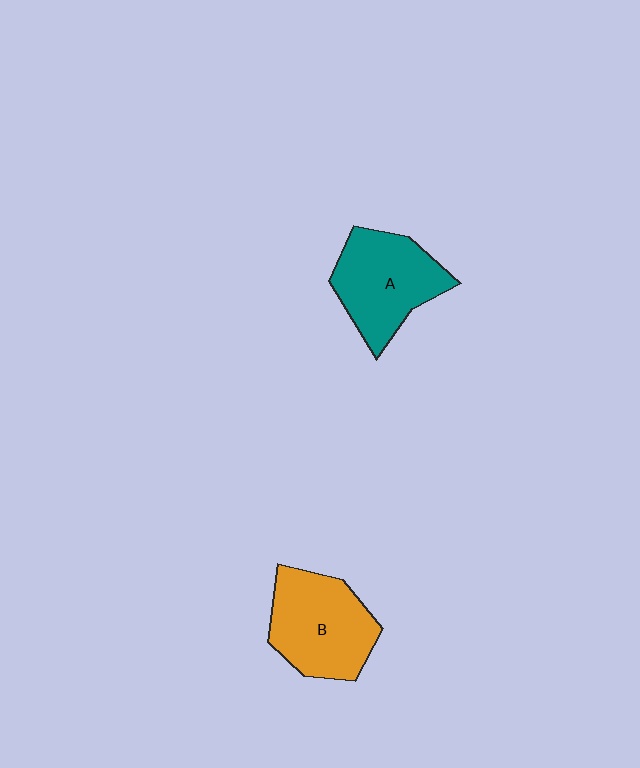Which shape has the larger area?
Shape B (orange).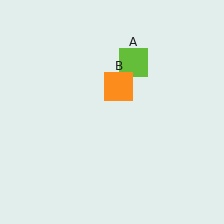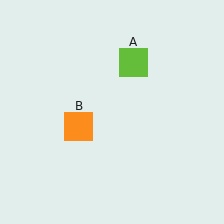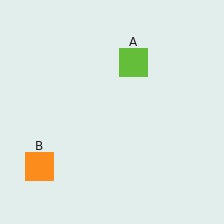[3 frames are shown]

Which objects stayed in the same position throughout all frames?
Lime square (object A) remained stationary.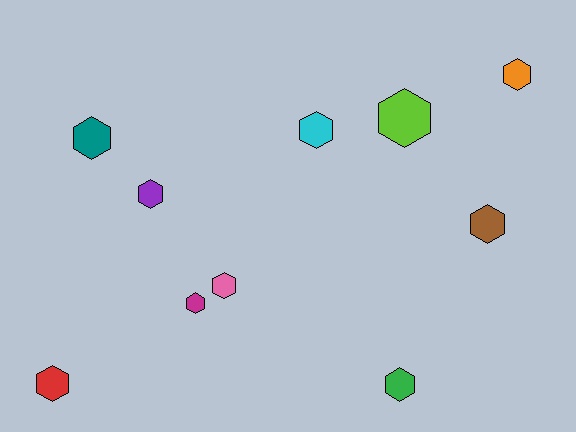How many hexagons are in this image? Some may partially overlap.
There are 10 hexagons.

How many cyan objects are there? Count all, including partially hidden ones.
There is 1 cyan object.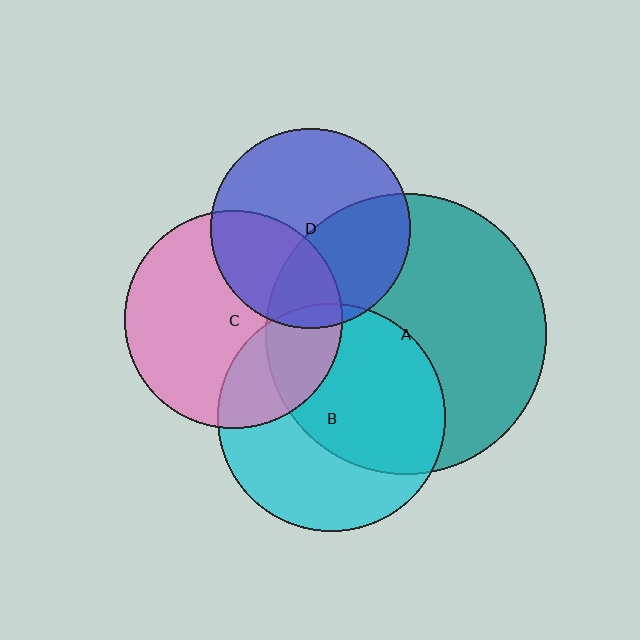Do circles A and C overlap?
Yes.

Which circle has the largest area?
Circle A (teal).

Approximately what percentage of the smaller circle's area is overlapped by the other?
Approximately 25%.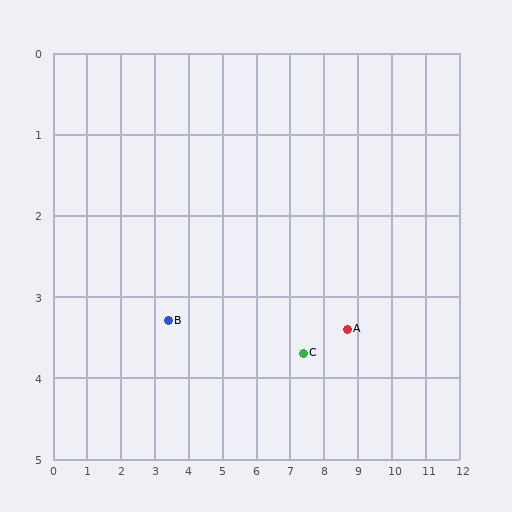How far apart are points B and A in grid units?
Points B and A are about 5.3 grid units apart.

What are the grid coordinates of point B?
Point B is at approximately (3.4, 3.3).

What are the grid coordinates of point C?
Point C is at approximately (7.4, 3.7).